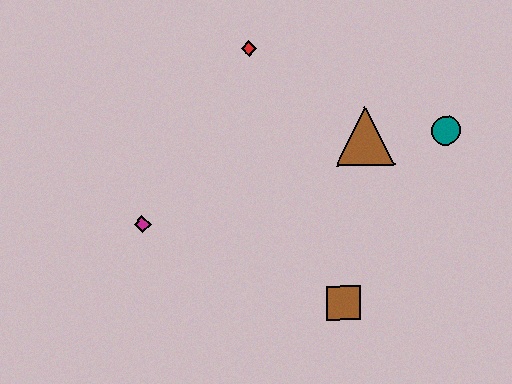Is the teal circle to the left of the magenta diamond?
No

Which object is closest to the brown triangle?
The teal circle is closest to the brown triangle.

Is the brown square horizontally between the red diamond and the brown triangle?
Yes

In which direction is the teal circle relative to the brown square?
The teal circle is above the brown square.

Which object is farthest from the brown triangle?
The magenta diamond is farthest from the brown triangle.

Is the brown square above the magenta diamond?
No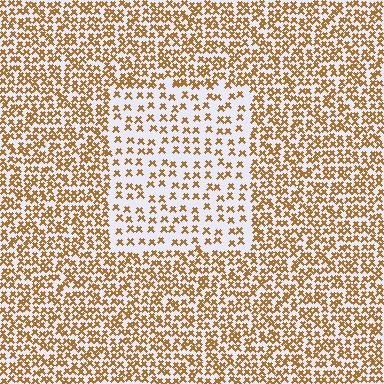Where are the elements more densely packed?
The elements are more densely packed outside the rectangle boundary.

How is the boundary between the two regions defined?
The boundary is defined by a change in element density (approximately 2.1x ratio). All elements are the same color, size, and shape.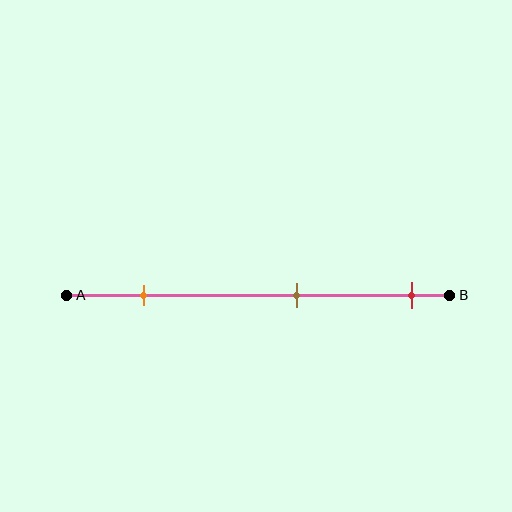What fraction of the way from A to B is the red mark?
The red mark is approximately 90% (0.9) of the way from A to B.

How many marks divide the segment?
There are 3 marks dividing the segment.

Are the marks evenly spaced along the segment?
Yes, the marks are approximately evenly spaced.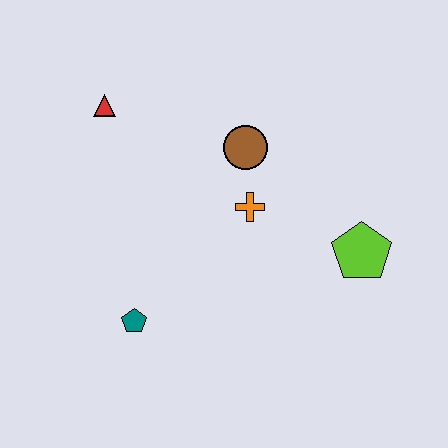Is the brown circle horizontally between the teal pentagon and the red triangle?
No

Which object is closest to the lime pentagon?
The orange cross is closest to the lime pentagon.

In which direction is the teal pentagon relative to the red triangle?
The teal pentagon is below the red triangle.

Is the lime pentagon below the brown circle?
Yes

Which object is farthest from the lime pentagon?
The red triangle is farthest from the lime pentagon.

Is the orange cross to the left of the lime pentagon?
Yes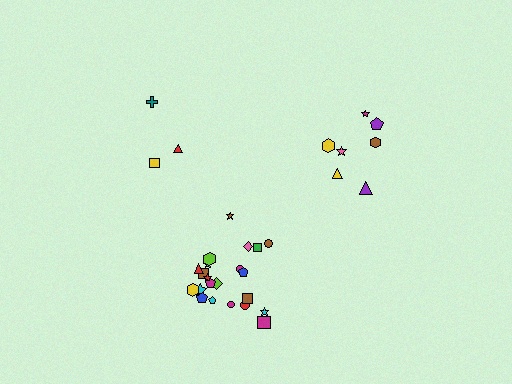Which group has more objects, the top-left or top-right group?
The top-right group.